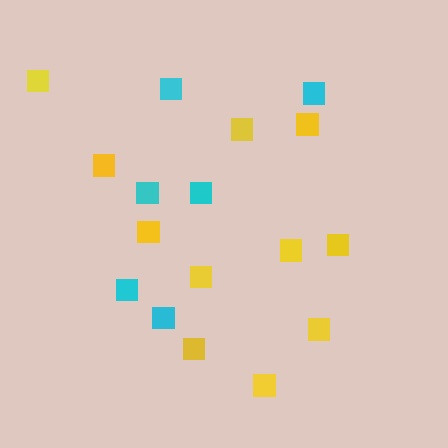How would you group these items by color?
There are 2 groups: one group of cyan squares (6) and one group of yellow squares (11).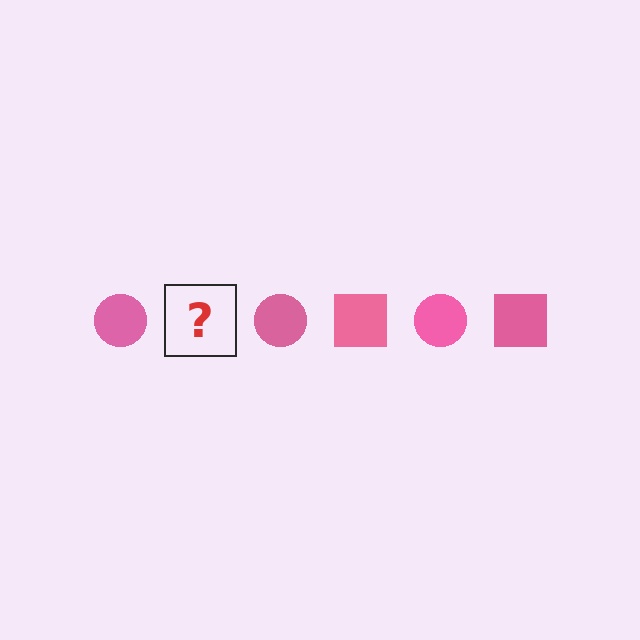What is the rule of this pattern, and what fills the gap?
The rule is that the pattern cycles through circle, square shapes in pink. The gap should be filled with a pink square.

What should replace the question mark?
The question mark should be replaced with a pink square.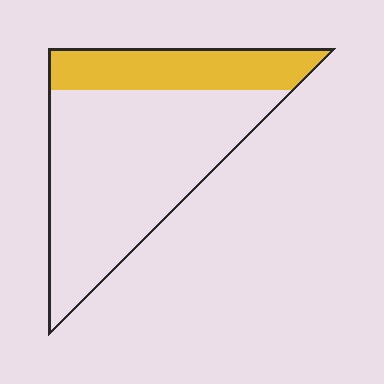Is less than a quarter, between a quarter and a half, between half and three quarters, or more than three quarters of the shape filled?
Between a quarter and a half.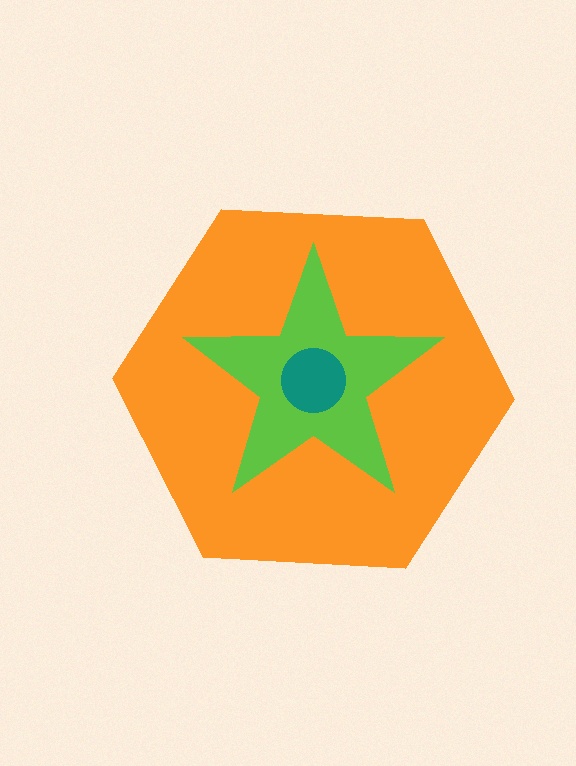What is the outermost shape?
The orange hexagon.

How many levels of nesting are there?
3.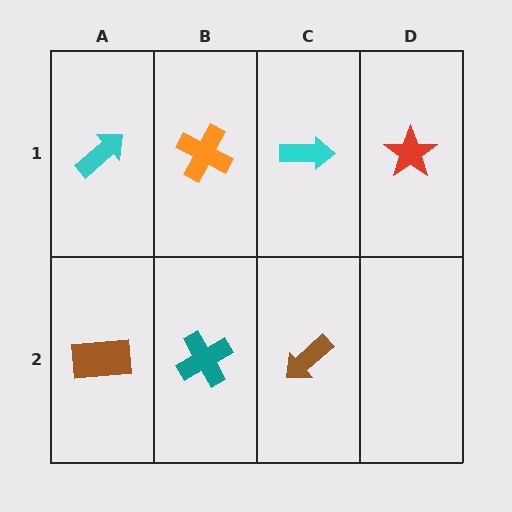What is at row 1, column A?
A cyan arrow.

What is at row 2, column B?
A teal cross.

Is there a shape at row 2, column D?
No, that cell is empty.